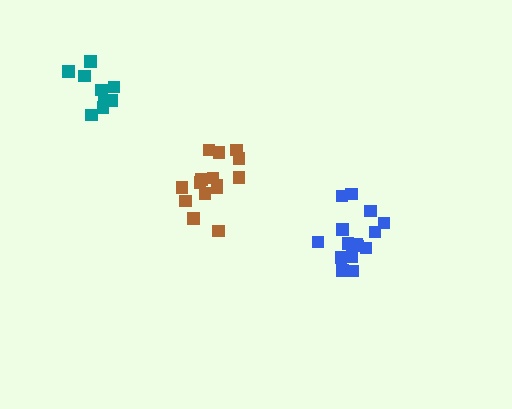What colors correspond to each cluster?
The clusters are colored: blue, teal, brown.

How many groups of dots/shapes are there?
There are 3 groups.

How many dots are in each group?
Group 1: 15 dots, Group 2: 9 dots, Group 3: 15 dots (39 total).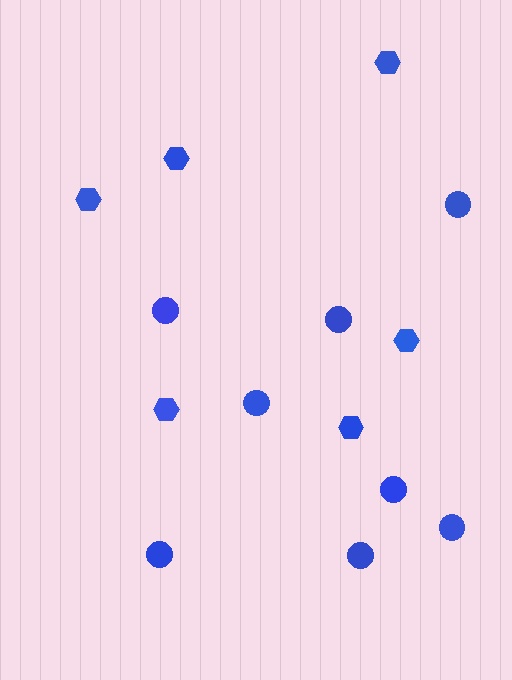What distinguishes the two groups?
There are 2 groups: one group of circles (8) and one group of hexagons (6).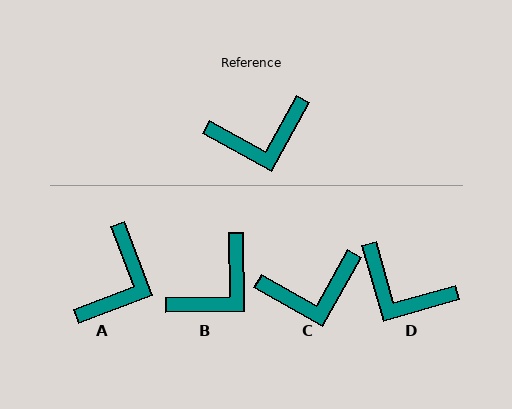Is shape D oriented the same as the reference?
No, it is off by about 45 degrees.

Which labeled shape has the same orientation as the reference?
C.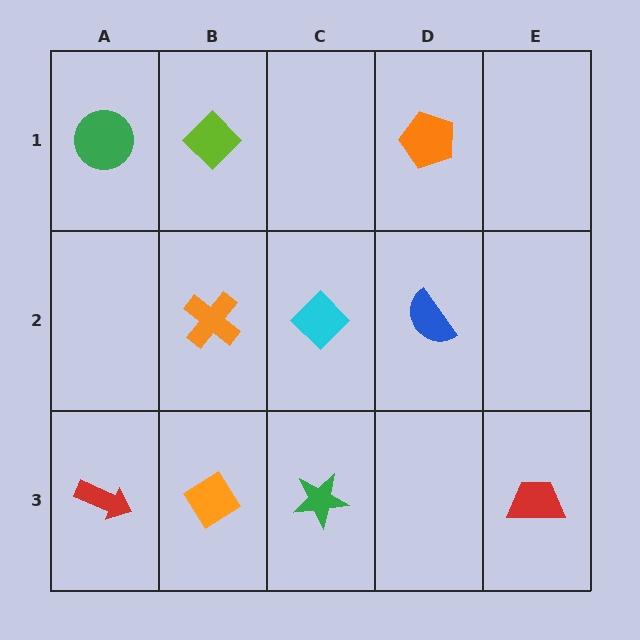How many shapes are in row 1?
3 shapes.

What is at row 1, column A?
A green circle.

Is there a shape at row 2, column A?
No, that cell is empty.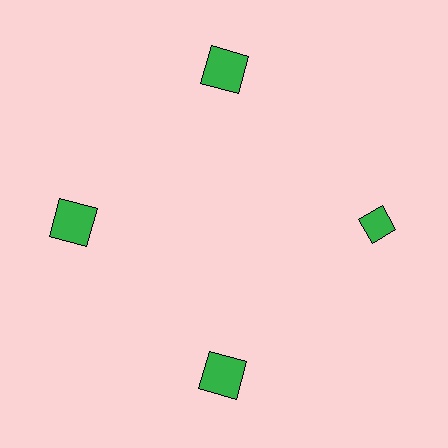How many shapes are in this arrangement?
There are 4 shapes arranged in a ring pattern.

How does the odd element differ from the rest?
It has a different shape: diamond instead of square.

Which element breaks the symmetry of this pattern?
The green diamond at roughly the 3 o'clock position breaks the symmetry. All other shapes are green squares.